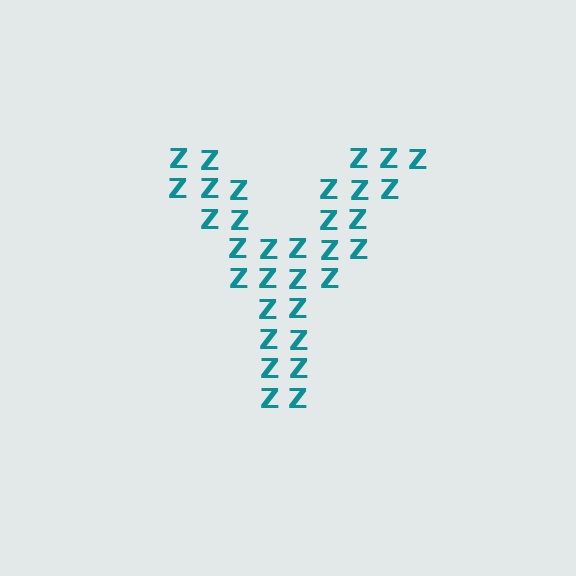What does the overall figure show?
The overall figure shows the letter Y.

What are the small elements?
The small elements are letter Z's.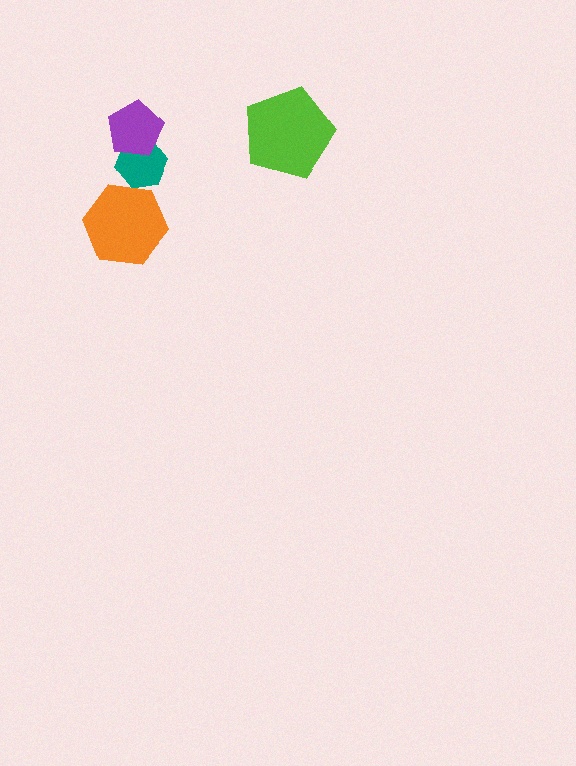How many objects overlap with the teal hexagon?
1 object overlaps with the teal hexagon.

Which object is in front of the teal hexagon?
The purple pentagon is in front of the teal hexagon.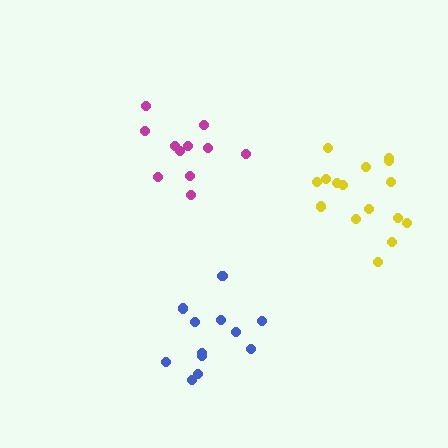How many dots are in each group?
Group 1: 16 dots, Group 2: 11 dots, Group 3: 12 dots (39 total).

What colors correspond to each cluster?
The clusters are colored: yellow, magenta, blue.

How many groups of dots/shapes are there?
There are 3 groups.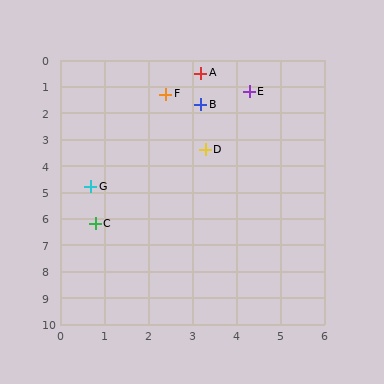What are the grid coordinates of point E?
Point E is at approximately (4.3, 1.2).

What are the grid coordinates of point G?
Point G is at approximately (0.7, 4.8).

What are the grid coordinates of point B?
Point B is at approximately (3.2, 1.7).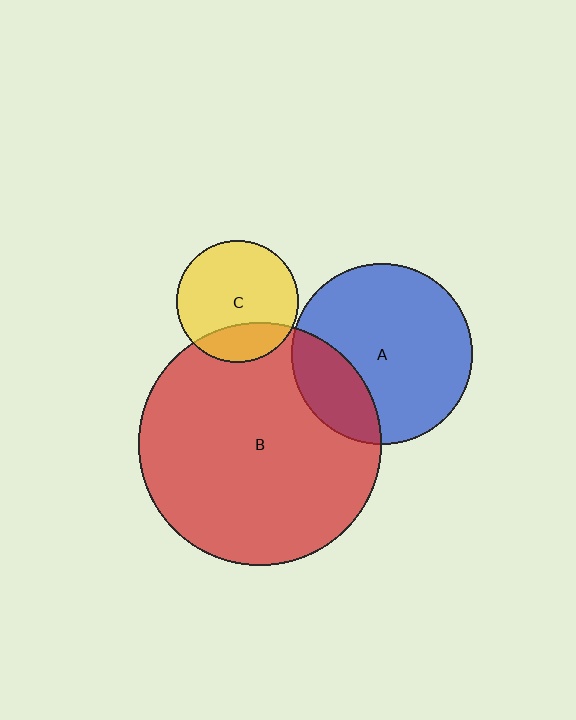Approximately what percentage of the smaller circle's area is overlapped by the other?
Approximately 25%.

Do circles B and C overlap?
Yes.